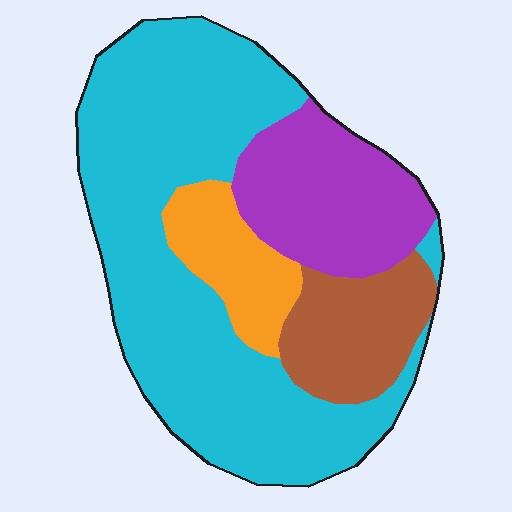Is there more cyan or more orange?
Cyan.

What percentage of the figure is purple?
Purple covers roughly 20% of the figure.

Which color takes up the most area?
Cyan, at roughly 55%.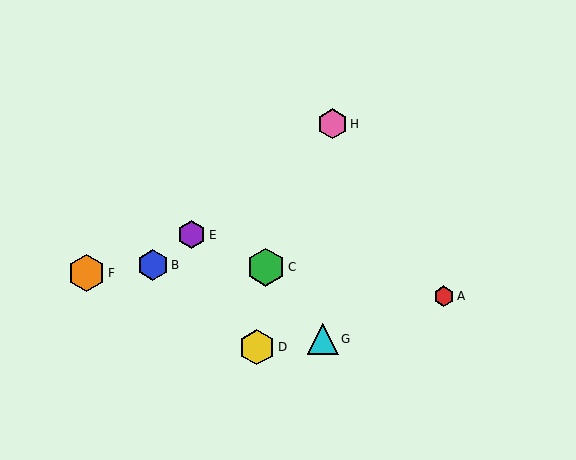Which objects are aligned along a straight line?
Objects B, E, H are aligned along a straight line.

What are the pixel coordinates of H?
Object H is at (332, 124).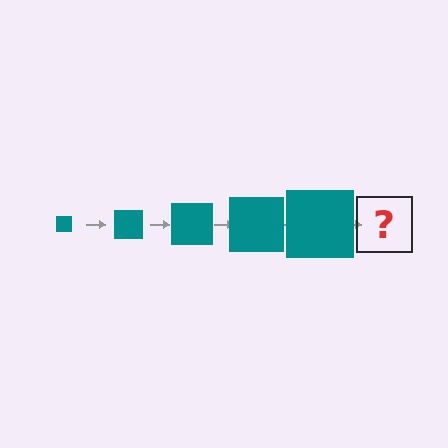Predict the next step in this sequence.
The next step is a teal square, larger than the previous one.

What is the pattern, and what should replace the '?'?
The pattern is that the square gets progressively larger each step. The '?' should be a teal square, larger than the previous one.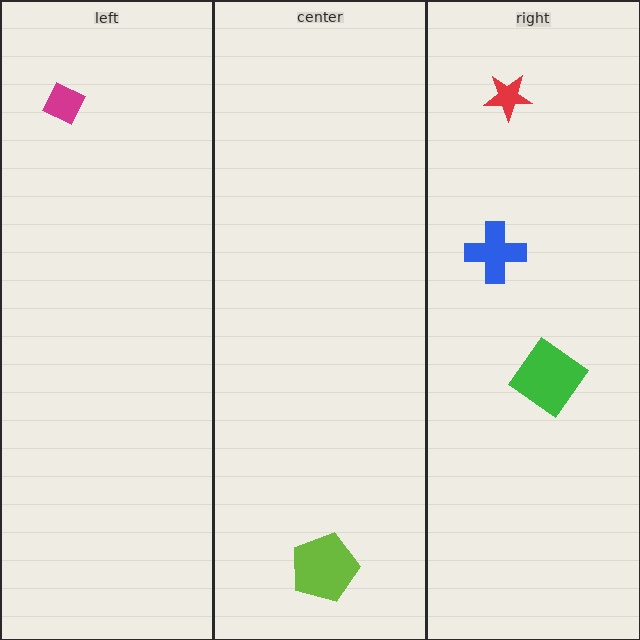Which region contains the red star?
The right region.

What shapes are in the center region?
The lime pentagon.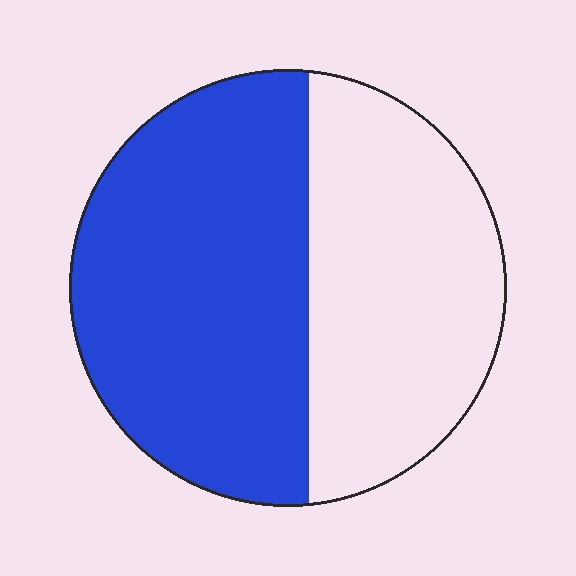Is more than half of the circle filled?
Yes.